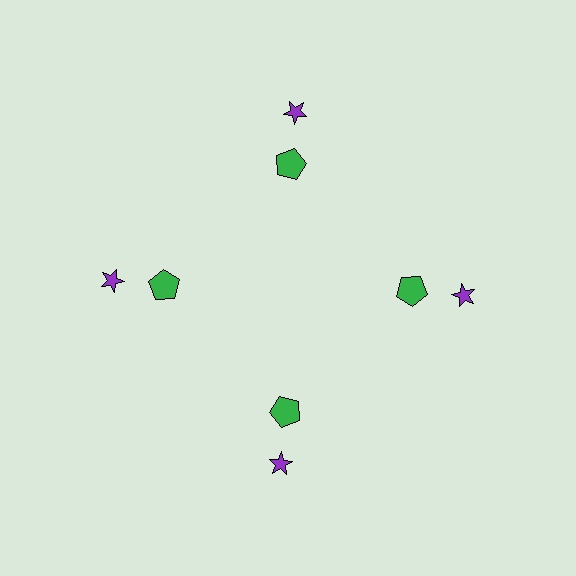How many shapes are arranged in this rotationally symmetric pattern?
There are 8 shapes, arranged in 4 groups of 2.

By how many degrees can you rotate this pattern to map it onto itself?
The pattern maps onto itself every 90 degrees of rotation.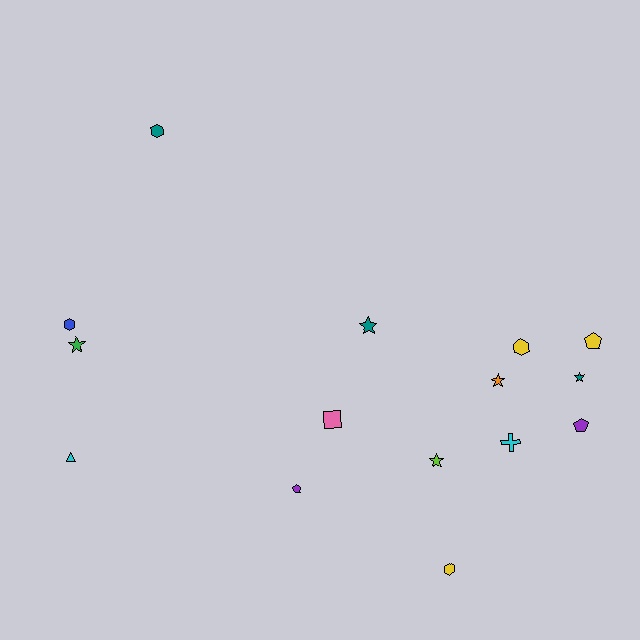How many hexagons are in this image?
There are 4 hexagons.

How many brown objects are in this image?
There are no brown objects.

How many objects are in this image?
There are 15 objects.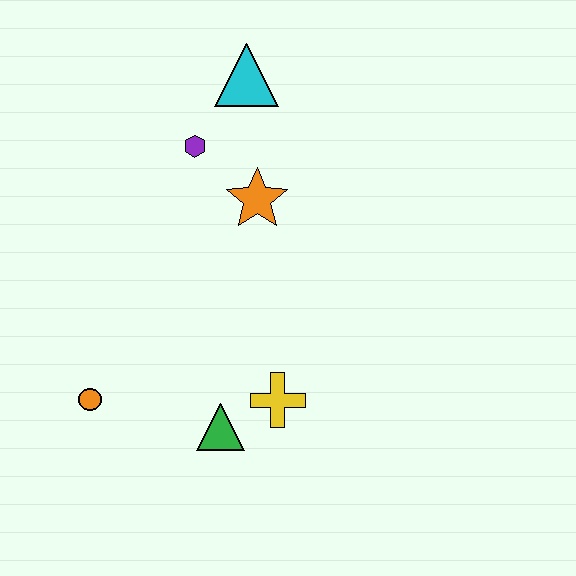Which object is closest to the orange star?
The purple hexagon is closest to the orange star.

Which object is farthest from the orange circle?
The cyan triangle is farthest from the orange circle.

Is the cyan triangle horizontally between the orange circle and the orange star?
Yes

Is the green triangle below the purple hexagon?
Yes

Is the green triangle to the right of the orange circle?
Yes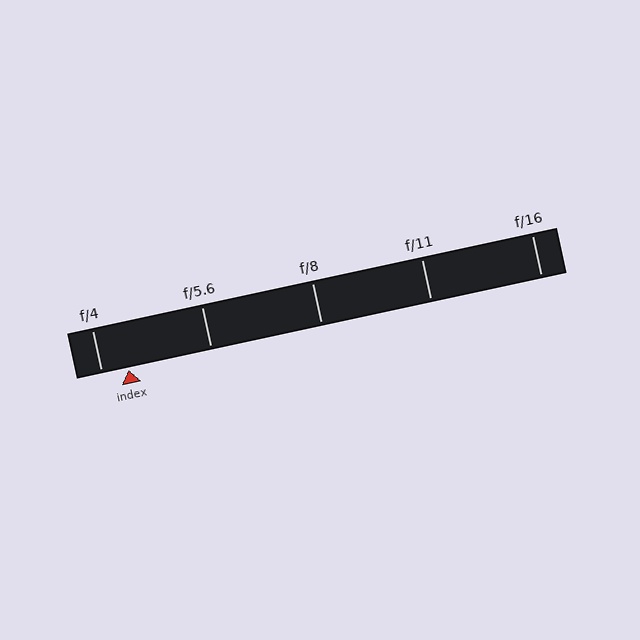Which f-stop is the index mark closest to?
The index mark is closest to f/4.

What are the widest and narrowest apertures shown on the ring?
The widest aperture shown is f/4 and the narrowest is f/16.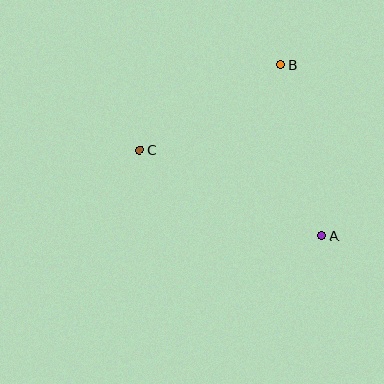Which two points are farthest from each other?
Points A and C are farthest from each other.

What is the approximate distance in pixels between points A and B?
The distance between A and B is approximately 176 pixels.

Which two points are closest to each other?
Points B and C are closest to each other.